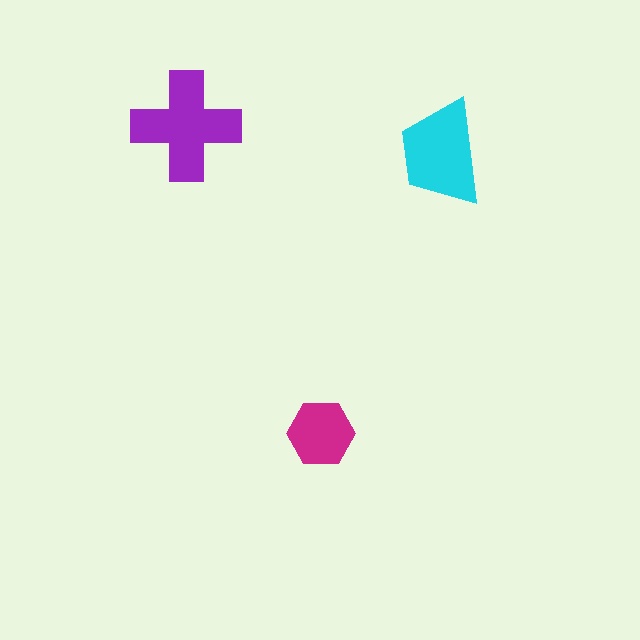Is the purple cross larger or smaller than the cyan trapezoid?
Larger.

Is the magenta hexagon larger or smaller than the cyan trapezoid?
Smaller.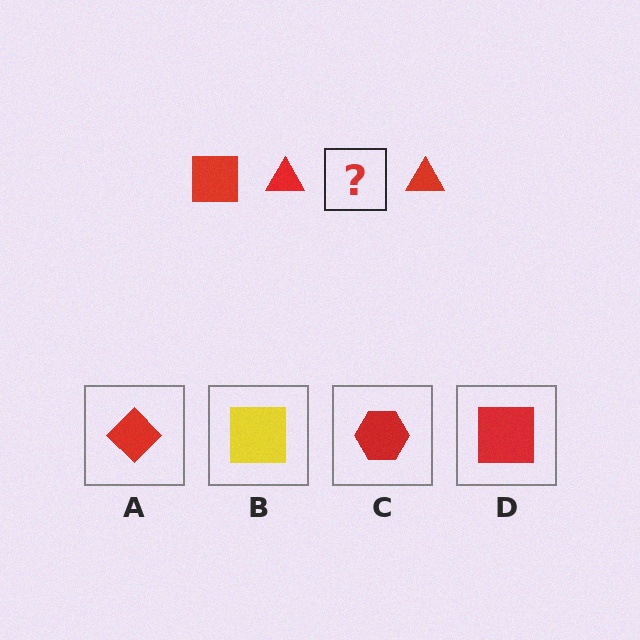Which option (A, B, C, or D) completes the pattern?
D.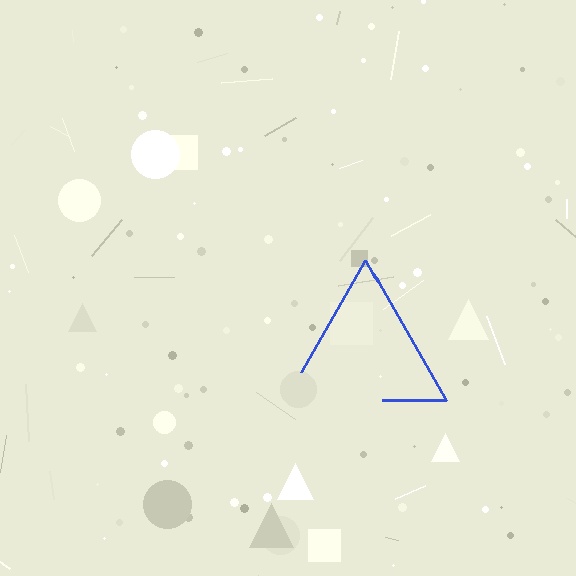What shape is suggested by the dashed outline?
The dashed outline suggests a triangle.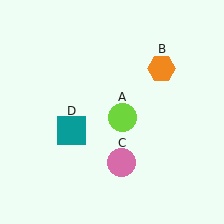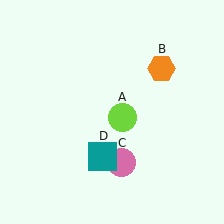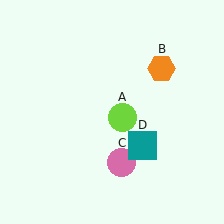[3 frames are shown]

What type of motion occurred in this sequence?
The teal square (object D) rotated counterclockwise around the center of the scene.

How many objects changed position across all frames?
1 object changed position: teal square (object D).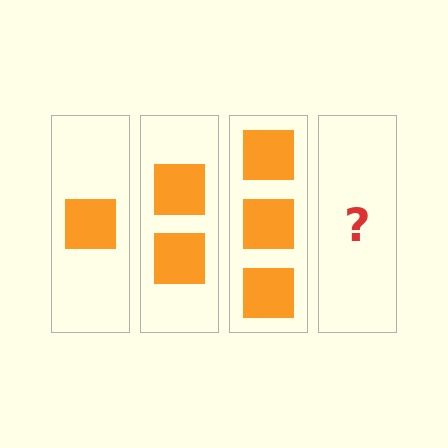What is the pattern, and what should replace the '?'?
The pattern is that each step adds one more square. The '?' should be 4 squares.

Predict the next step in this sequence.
The next step is 4 squares.